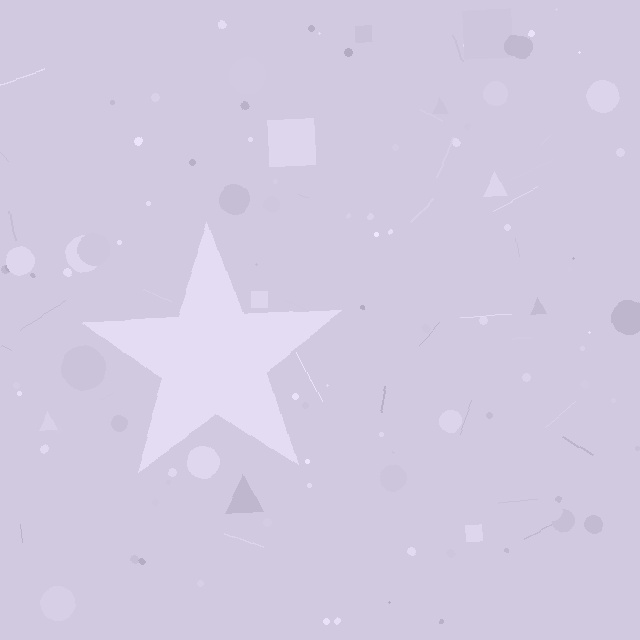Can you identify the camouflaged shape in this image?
The camouflaged shape is a star.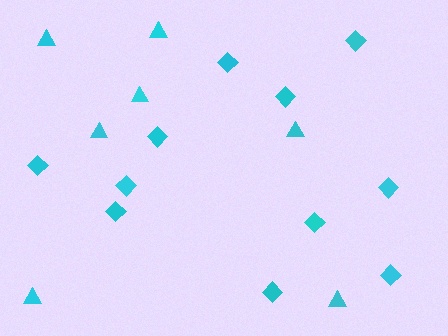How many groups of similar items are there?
There are 2 groups: one group of diamonds (11) and one group of triangles (7).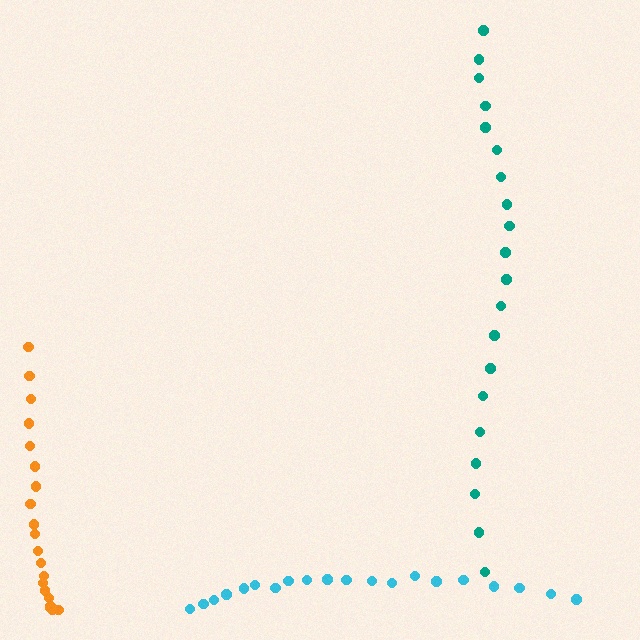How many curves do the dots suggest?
There are 3 distinct paths.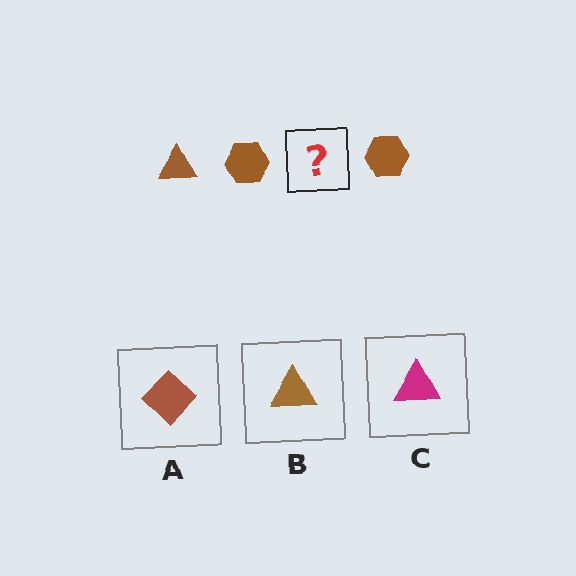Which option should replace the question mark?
Option B.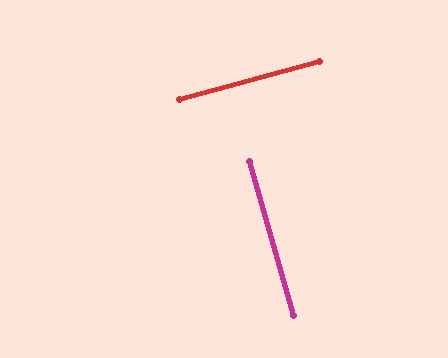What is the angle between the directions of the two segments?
Approximately 89 degrees.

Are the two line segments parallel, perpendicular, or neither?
Perpendicular — they meet at approximately 89°.